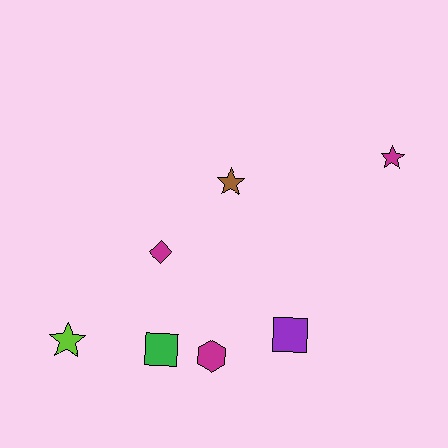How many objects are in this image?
There are 7 objects.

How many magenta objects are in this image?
There are 3 magenta objects.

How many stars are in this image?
There are 3 stars.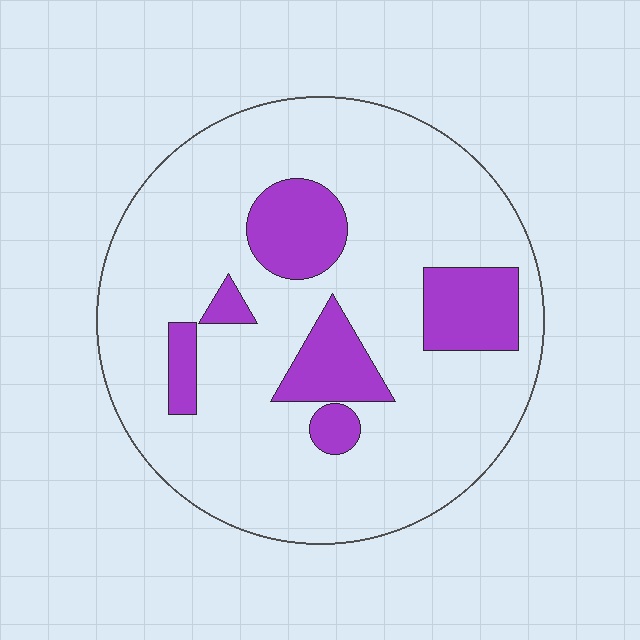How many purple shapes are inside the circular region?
6.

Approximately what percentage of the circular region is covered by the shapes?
Approximately 20%.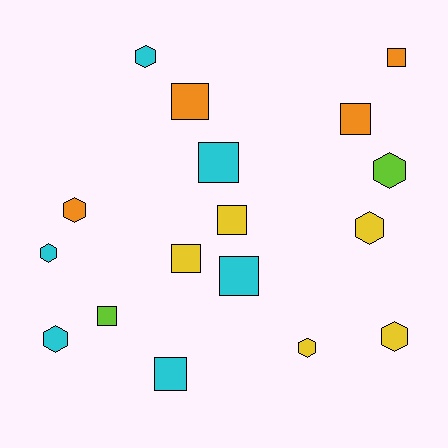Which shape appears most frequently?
Square, with 9 objects.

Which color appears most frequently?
Cyan, with 6 objects.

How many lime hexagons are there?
There is 1 lime hexagon.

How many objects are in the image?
There are 17 objects.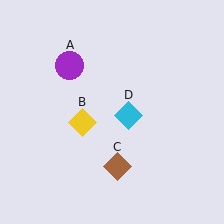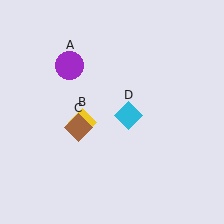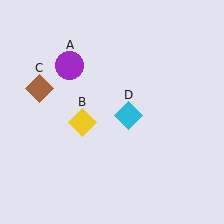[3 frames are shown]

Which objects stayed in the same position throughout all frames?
Purple circle (object A) and yellow diamond (object B) and cyan diamond (object D) remained stationary.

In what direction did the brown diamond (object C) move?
The brown diamond (object C) moved up and to the left.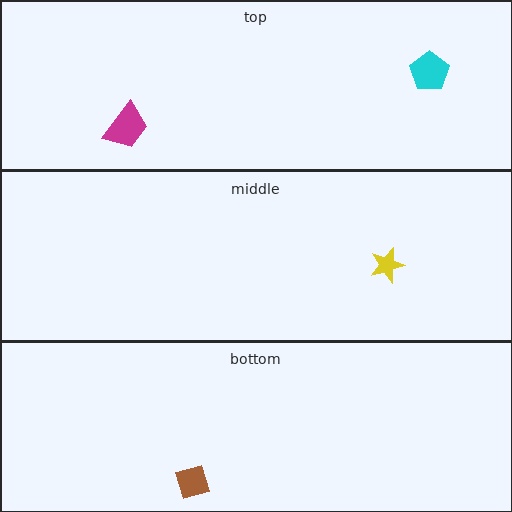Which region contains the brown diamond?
The bottom region.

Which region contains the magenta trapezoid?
The top region.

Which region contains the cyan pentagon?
The top region.